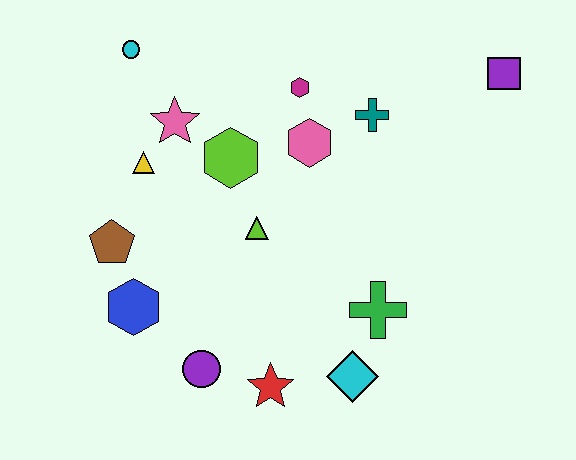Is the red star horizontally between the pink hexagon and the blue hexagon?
Yes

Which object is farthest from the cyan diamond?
The cyan circle is farthest from the cyan diamond.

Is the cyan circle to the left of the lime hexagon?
Yes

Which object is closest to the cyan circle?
The pink star is closest to the cyan circle.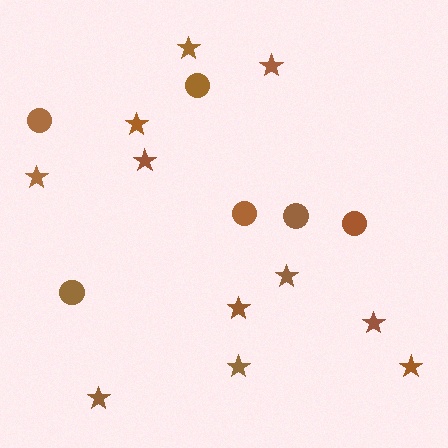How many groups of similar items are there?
There are 2 groups: one group of circles (6) and one group of stars (11).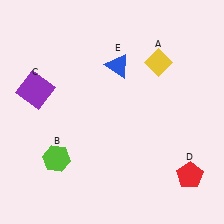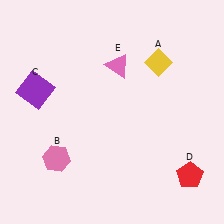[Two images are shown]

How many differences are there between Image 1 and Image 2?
There are 2 differences between the two images.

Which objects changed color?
B changed from lime to pink. E changed from blue to pink.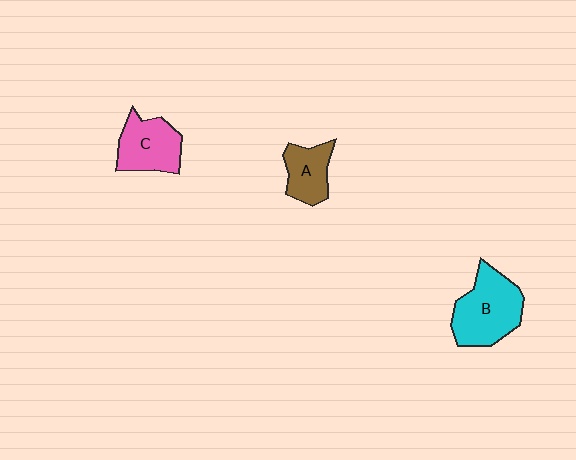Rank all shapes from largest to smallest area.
From largest to smallest: B (cyan), C (pink), A (brown).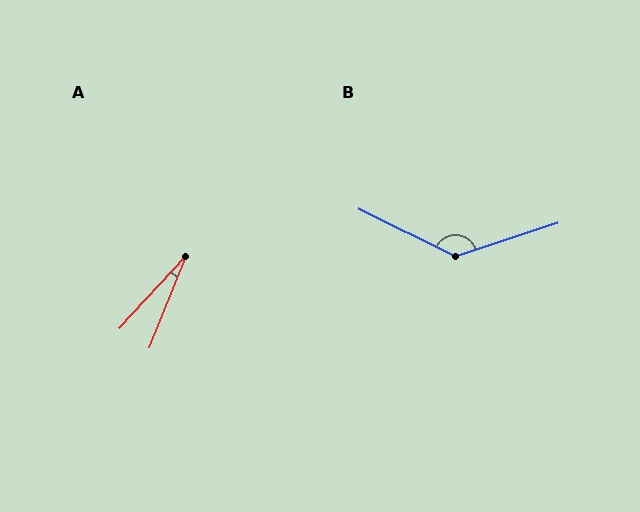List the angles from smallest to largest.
A (21°), B (135°).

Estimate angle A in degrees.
Approximately 21 degrees.